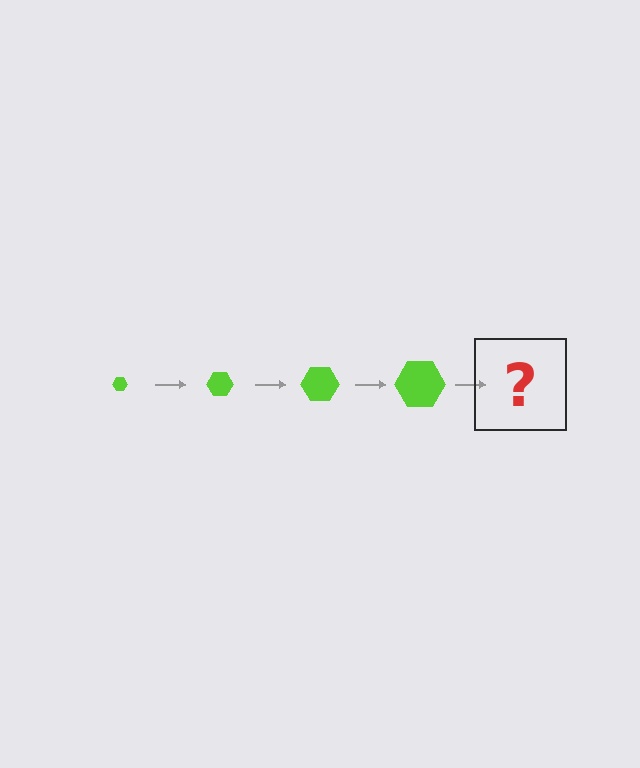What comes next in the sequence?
The next element should be a lime hexagon, larger than the previous one.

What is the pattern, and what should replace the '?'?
The pattern is that the hexagon gets progressively larger each step. The '?' should be a lime hexagon, larger than the previous one.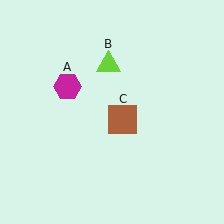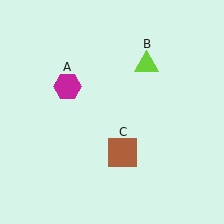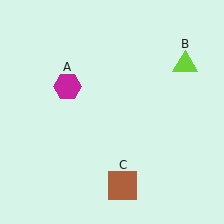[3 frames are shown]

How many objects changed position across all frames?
2 objects changed position: lime triangle (object B), brown square (object C).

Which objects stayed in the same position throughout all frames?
Magenta hexagon (object A) remained stationary.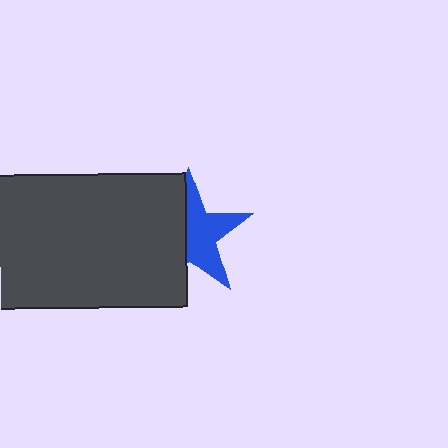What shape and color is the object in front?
The object in front is a dark gray rectangle.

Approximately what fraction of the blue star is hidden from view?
Roughly 46% of the blue star is hidden behind the dark gray rectangle.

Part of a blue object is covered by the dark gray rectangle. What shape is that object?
It is a star.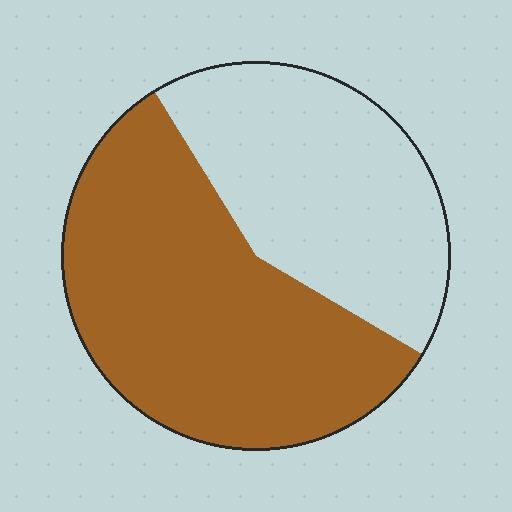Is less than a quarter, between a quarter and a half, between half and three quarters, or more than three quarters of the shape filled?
Between half and three quarters.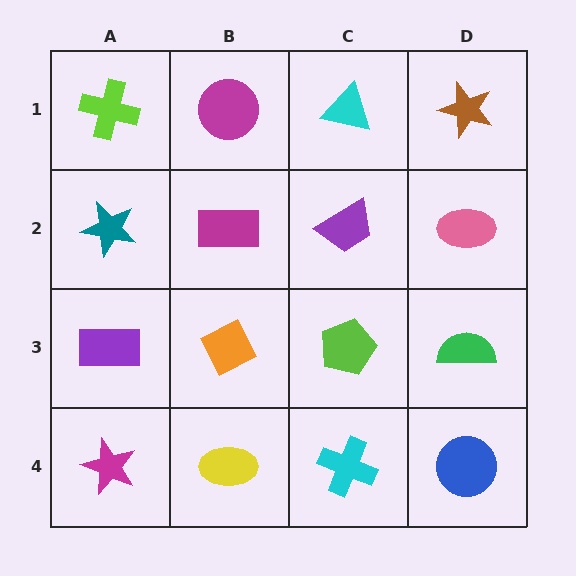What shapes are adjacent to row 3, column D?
A pink ellipse (row 2, column D), a blue circle (row 4, column D), a lime pentagon (row 3, column C).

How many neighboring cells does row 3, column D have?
3.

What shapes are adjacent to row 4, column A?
A purple rectangle (row 3, column A), a yellow ellipse (row 4, column B).